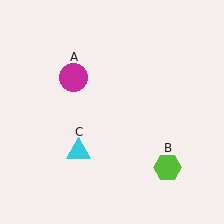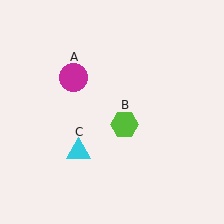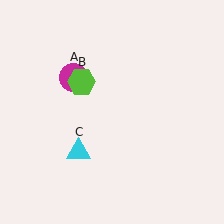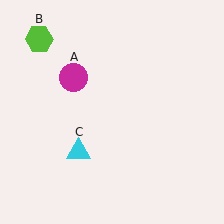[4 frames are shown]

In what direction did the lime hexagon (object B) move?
The lime hexagon (object B) moved up and to the left.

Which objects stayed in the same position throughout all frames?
Magenta circle (object A) and cyan triangle (object C) remained stationary.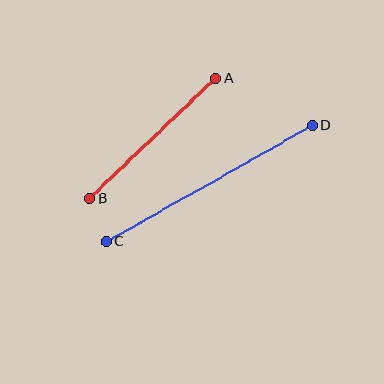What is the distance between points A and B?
The distance is approximately 174 pixels.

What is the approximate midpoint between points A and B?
The midpoint is at approximately (153, 139) pixels.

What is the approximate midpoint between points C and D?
The midpoint is at approximately (209, 184) pixels.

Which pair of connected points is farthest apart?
Points C and D are farthest apart.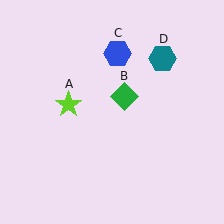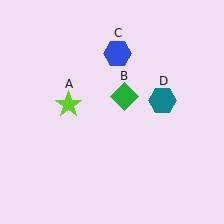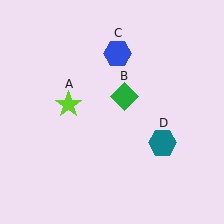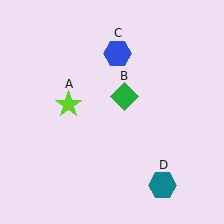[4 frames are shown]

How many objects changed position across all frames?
1 object changed position: teal hexagon (object D).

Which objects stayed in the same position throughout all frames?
Lime star (object A) and green diamond (object B) and blue hexagon (object C) remained stationary.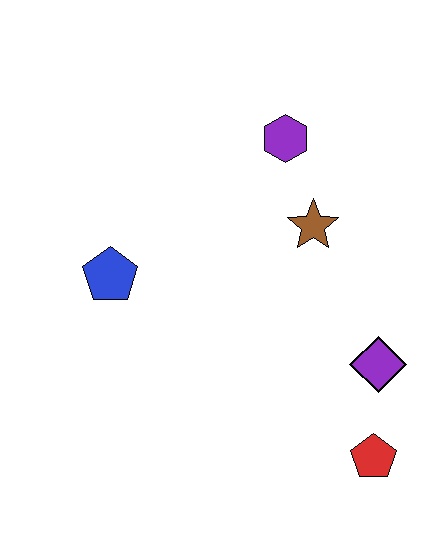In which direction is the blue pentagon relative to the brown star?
The blue pentagon is to the left of the brown star.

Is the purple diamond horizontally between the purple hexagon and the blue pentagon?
No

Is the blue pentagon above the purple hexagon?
No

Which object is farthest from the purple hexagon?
The red pentagon is farthest from the purple hexagon.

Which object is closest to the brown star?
The purple hexagon is closest to the brown star.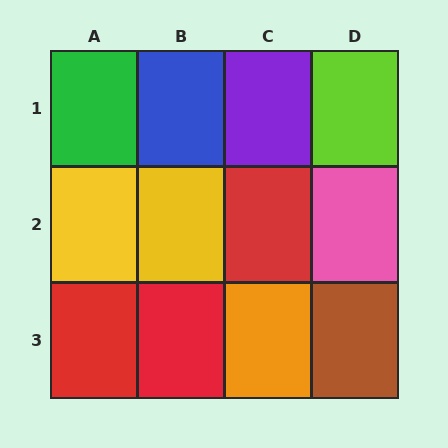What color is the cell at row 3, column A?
Red.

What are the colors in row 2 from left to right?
Yellow, yellow, red, pink.